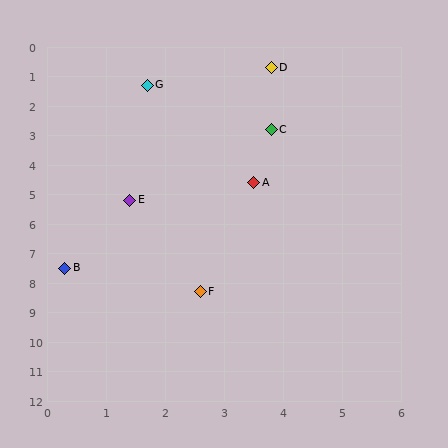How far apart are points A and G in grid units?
Points A and G are about 3.8 grid units apart.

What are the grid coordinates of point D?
Point D is at approximately (3.8, 0.7).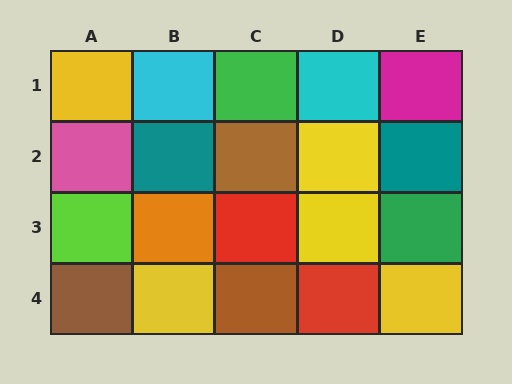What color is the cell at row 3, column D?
Yellow.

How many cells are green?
2 cells are green.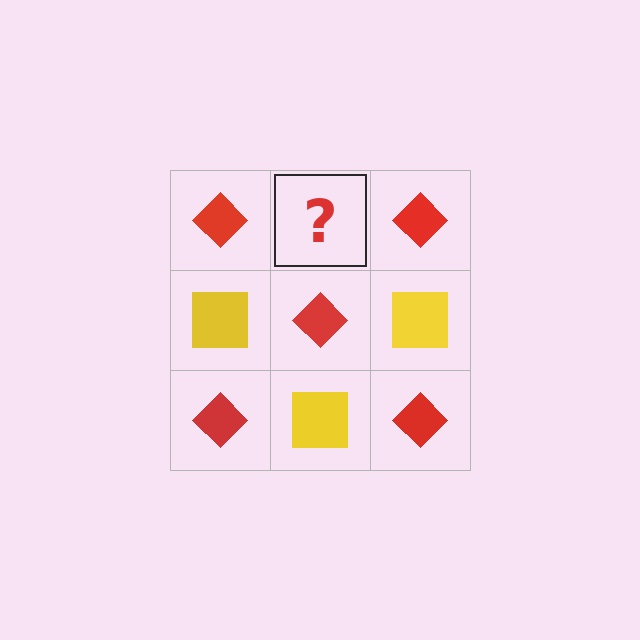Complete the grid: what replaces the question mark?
The question mark should be replaced with a yellow square.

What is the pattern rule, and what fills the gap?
The rule is that it alternates red diamond and yellow square in a checkerboard pattern. The gap should be filled with a yellow square.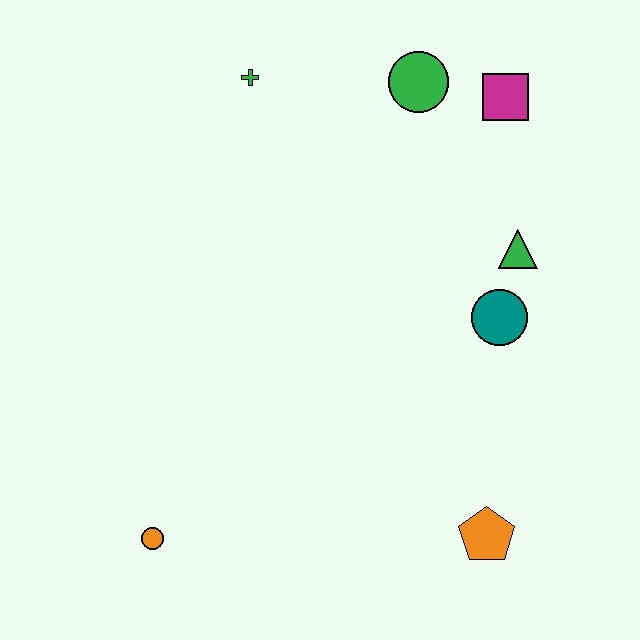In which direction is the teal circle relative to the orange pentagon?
The teal circle is above the orange pentagon.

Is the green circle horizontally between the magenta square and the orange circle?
Yes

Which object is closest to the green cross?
The green circle is closest to the green cross.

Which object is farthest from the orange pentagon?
The green cross is farthest from the orange pentagon.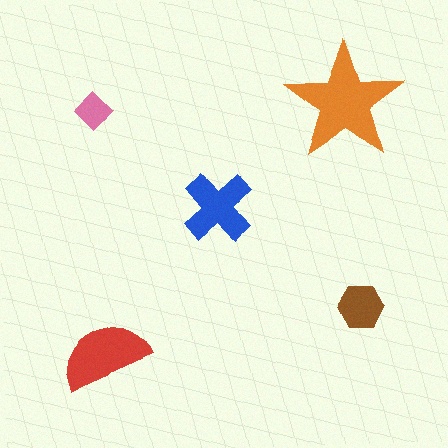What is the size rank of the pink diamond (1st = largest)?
5th.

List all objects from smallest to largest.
The pink diamond, the brown hexagon, the blue cross, the red semicircle, the orange star.